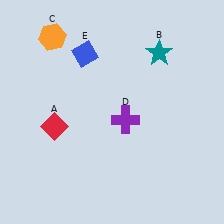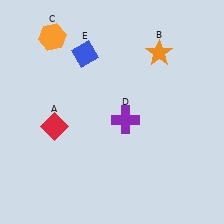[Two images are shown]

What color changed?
The star (B) changed from teal in Image 1 to orange in Image 2.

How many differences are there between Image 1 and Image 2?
There is 1 difference between the two images.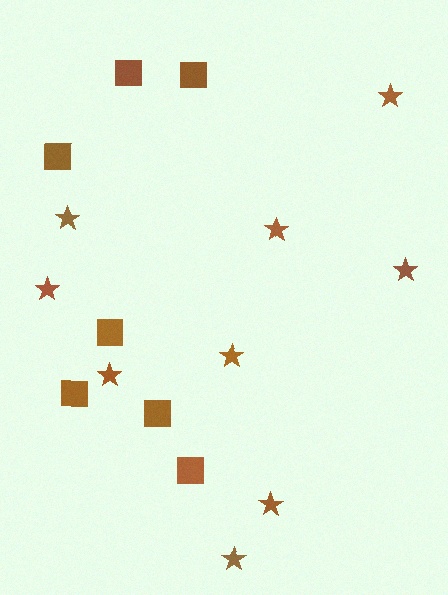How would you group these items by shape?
There are 2 groups: one group of squares (7) and one group of stars (9).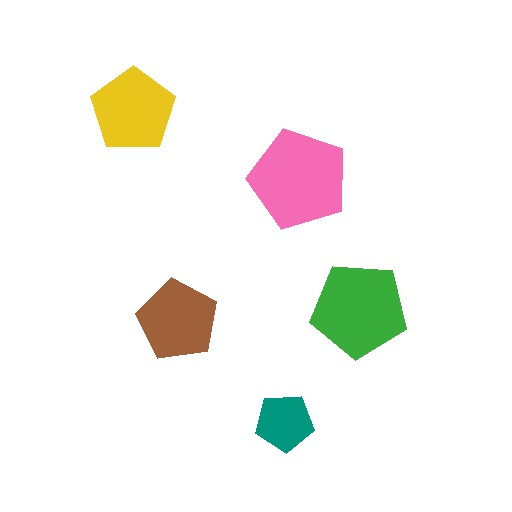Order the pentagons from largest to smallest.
the pink one, the green one, the yellow one, the brown one, the teal one.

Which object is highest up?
The yellow pentagon is topmost.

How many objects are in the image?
There are 5 objects in the image.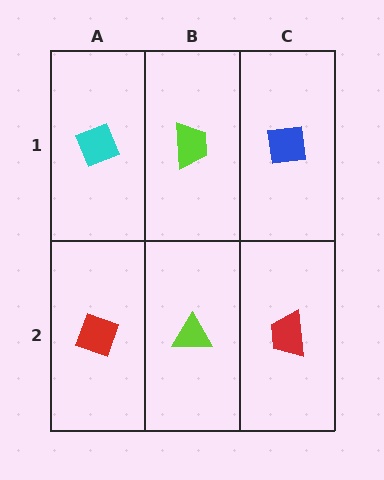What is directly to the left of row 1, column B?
A cyan diamond.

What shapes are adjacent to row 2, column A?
A cyan diamond (row 1, column A), a lime triangle (row 2, column B).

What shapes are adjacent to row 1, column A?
A red diamond (row 2, column A), a lime trapezoid (row 1, column B).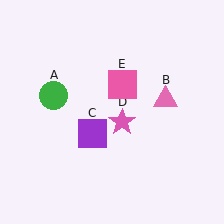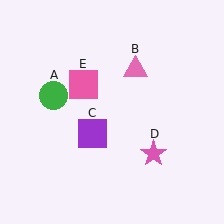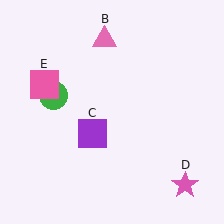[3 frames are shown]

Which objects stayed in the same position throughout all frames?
Green circle (object A) and purple square (object C) remained stationary.